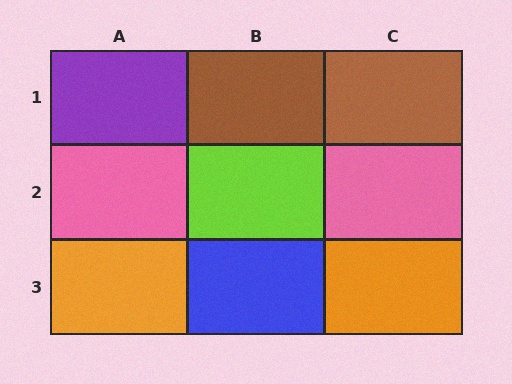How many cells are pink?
2 cells are pink.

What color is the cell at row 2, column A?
Pink.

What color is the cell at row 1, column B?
Brown.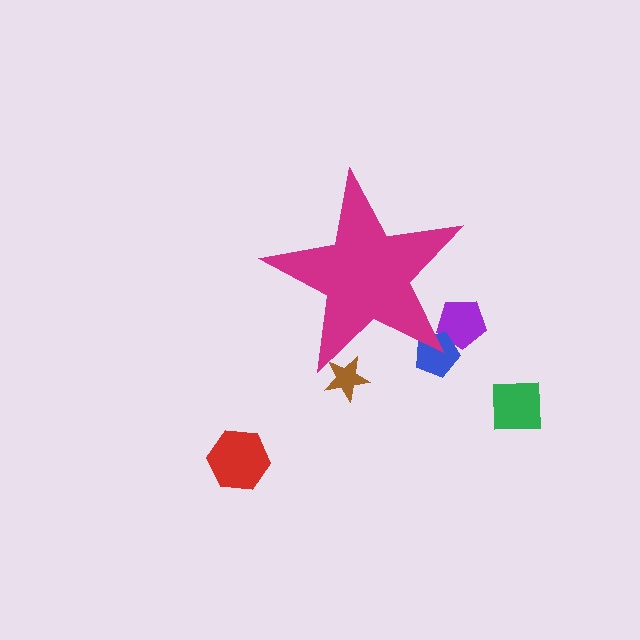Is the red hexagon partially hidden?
No, the red hexagon is fully visible.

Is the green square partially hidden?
No, the green square is fully visible.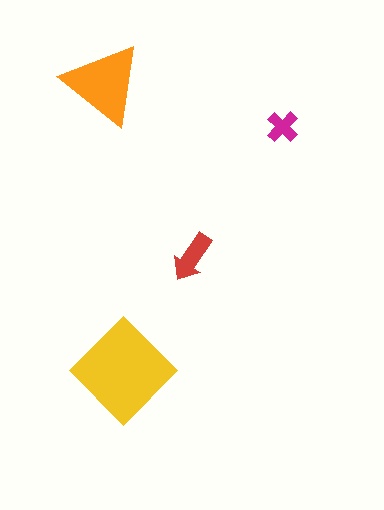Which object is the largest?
The yellow diamond.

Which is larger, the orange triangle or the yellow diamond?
The yellow diamond.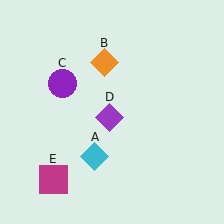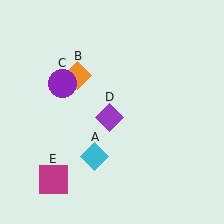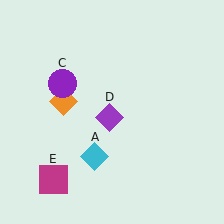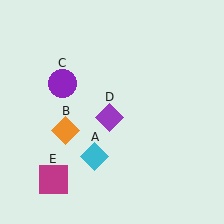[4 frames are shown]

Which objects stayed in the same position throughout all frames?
Cyan diamond (object A) and purple circle (object C) and purple diamond (object D) and magenta square (object E) remained stationary.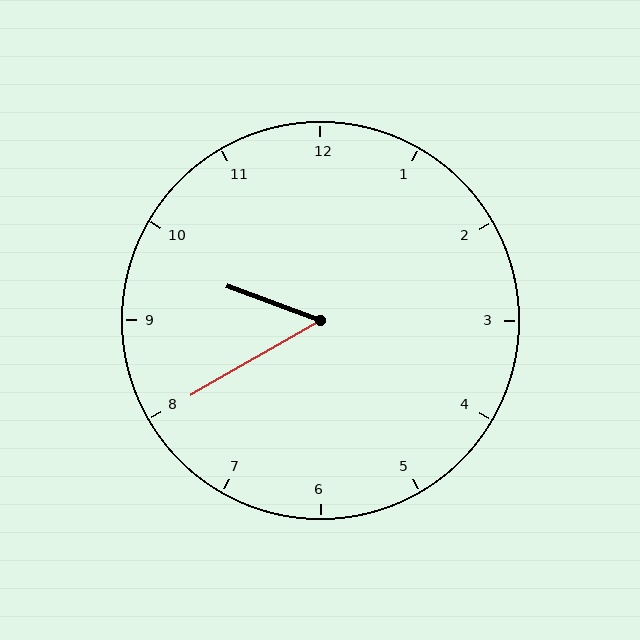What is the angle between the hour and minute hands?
Approximately 50 degrees.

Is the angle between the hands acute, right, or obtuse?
It is acute.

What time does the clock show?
9:40.